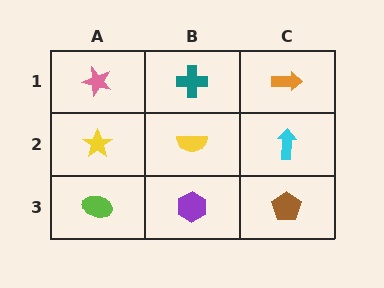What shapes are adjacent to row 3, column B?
A yellow semicircle (row 2, column B), a lime ellipse (row 3, column A), a brown pentagon (row 3, column C).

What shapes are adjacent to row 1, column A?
A yellow star (row 2, column A), a teal cross (row 1, column B).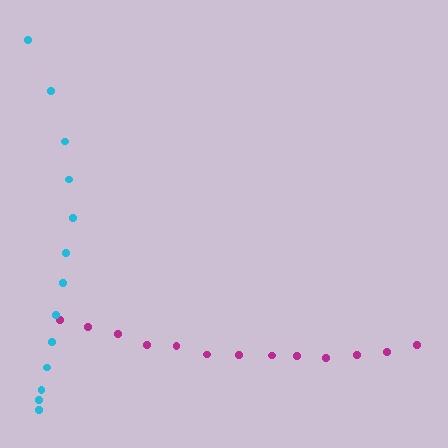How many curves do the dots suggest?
There are 2 distinct paths.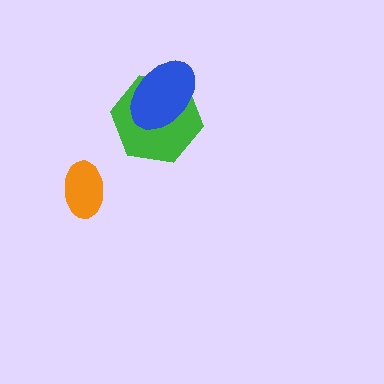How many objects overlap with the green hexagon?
1 object overlaps with the green hexagon.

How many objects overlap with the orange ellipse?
0 objects overlap with the orange ellipse.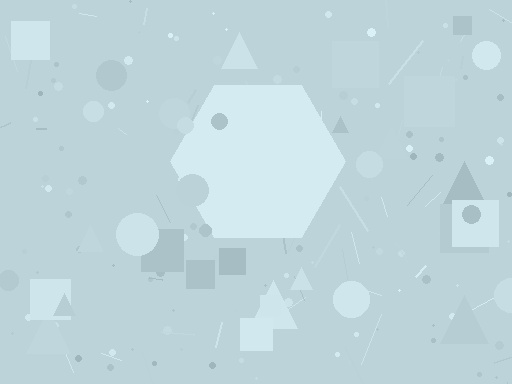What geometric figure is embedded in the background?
A hexagon is embedded in the background.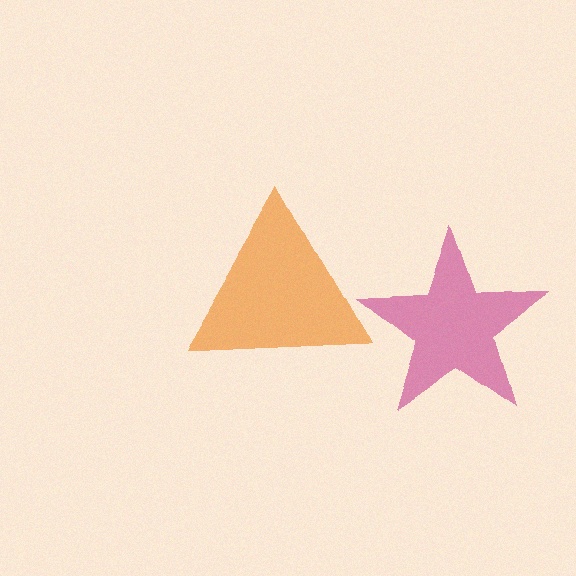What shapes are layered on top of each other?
The layered shapes are: a magenta star, an orange triangle.